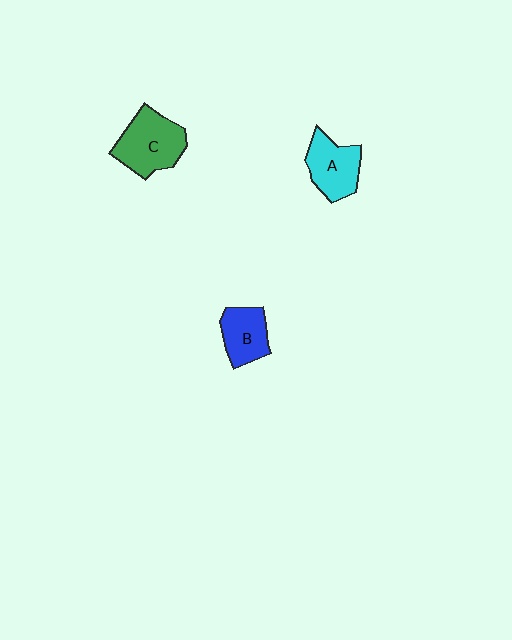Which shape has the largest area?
Shape C (green).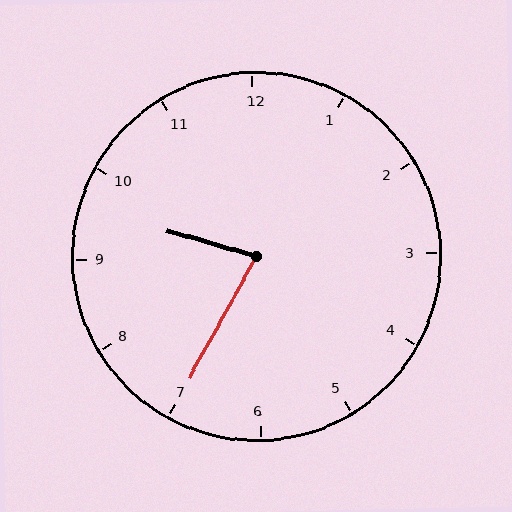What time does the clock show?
9:35.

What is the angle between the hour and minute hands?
Approximately 78 degrees.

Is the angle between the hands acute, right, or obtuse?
It is acute.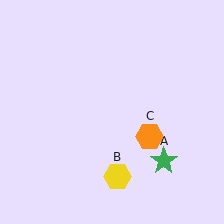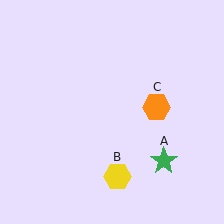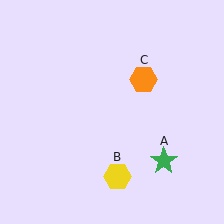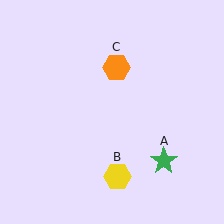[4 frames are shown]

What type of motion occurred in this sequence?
The orange hexagon (object C) rotated counterclockwise around the center of the scene.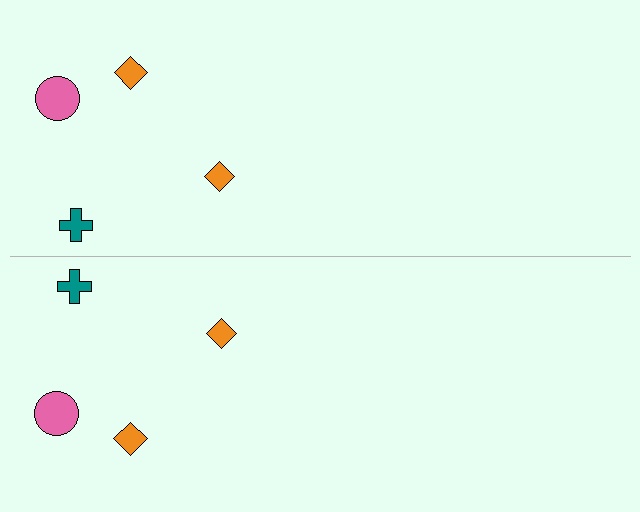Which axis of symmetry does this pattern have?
The pattern has a horizontal axis of symmetry running through the center of the image.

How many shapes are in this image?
There are 8 shapes in this image.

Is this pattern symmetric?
Yes, this pattern has bilateral (reflection) symmetry.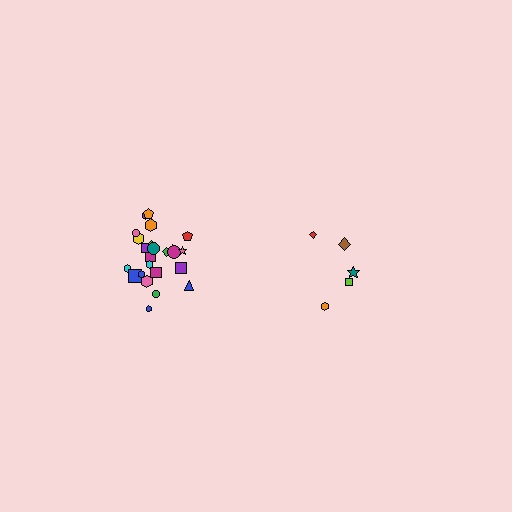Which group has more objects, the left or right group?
The left group.